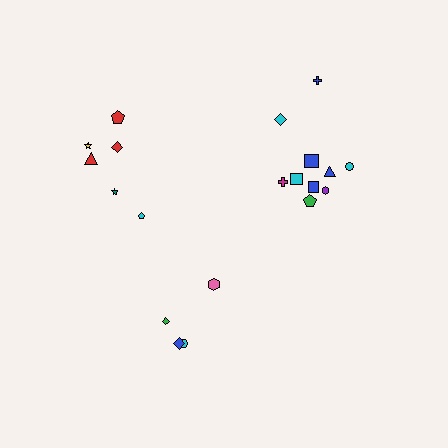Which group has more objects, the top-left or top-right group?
The top-right group.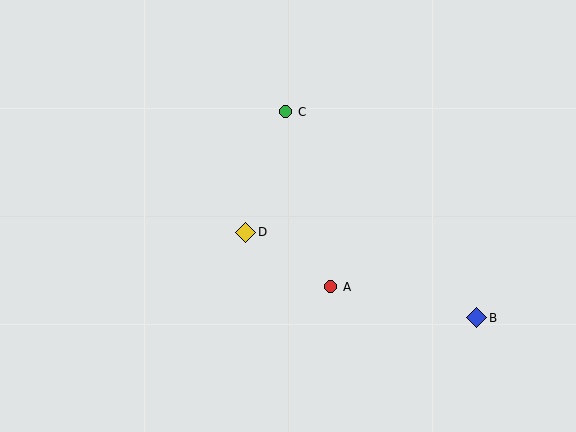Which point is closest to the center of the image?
Point D at (246, 232) is closest to the center.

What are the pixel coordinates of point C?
Point C is at (286, 112).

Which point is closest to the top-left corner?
Point C is closest to the top-left corner.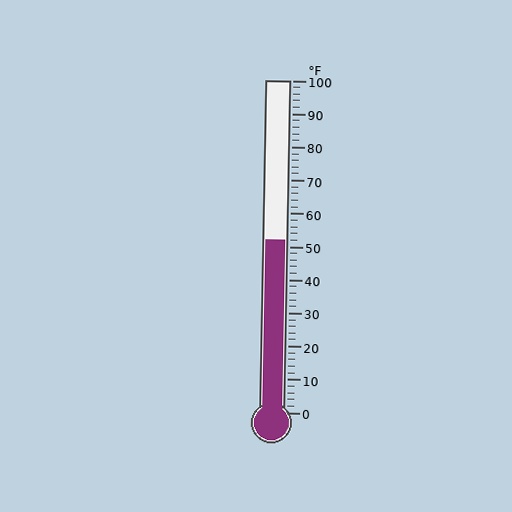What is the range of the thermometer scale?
The thermometer scale ranges from 0°F to 100°F.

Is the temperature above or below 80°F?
The temperature is below 80°F.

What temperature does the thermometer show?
The thermometer shows approximately 52°F.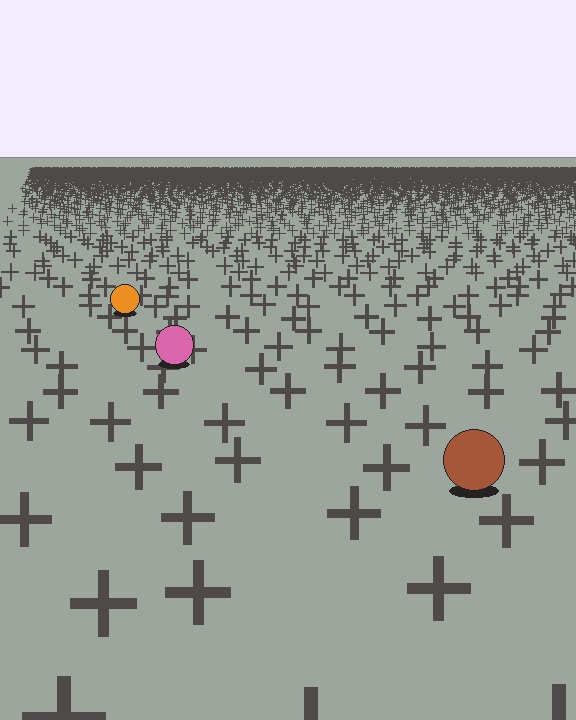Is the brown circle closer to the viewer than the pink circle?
Yes. The brown circle is closer — you can tell from the texture gradient: the ground texture is coarser near it.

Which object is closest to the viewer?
The brown circle is closest. The texture marks near it are larger and more spread out.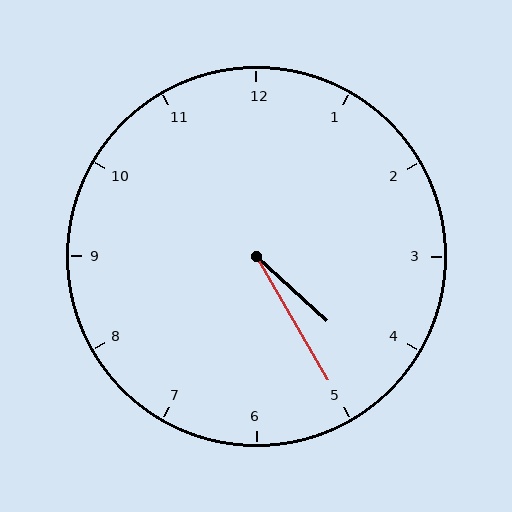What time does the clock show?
4:25.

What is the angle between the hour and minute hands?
Approximately 18 degrees.